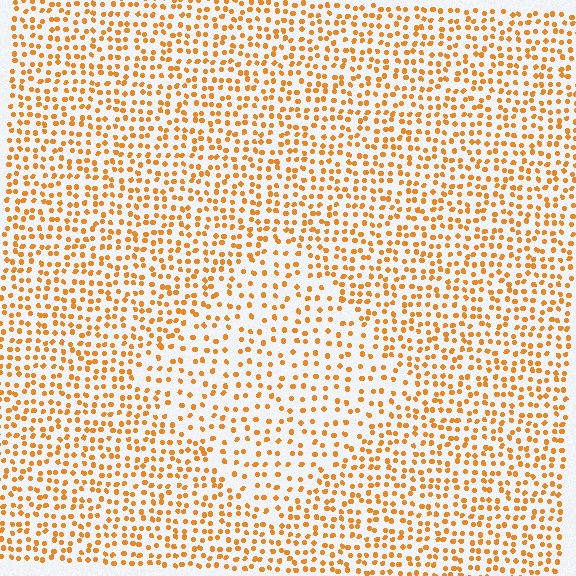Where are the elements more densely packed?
The elements are more densely packed outside the diamond boundary.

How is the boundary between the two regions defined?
The boundary is defined by a change in element density (approximately 1.7x ratio). All elements are the same color, size, and shape.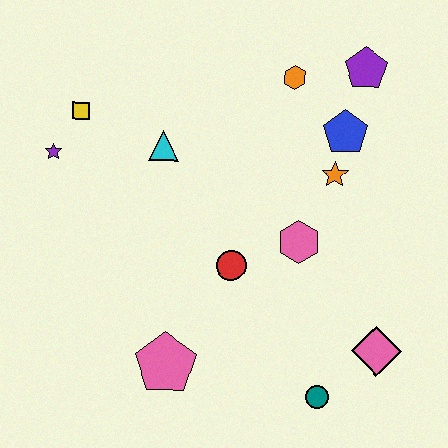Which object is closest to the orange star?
The blue pentagon is closest to the orange star.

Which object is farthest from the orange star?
The purple star is farthest from the orange star.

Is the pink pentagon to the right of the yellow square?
Yes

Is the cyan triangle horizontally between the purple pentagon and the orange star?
No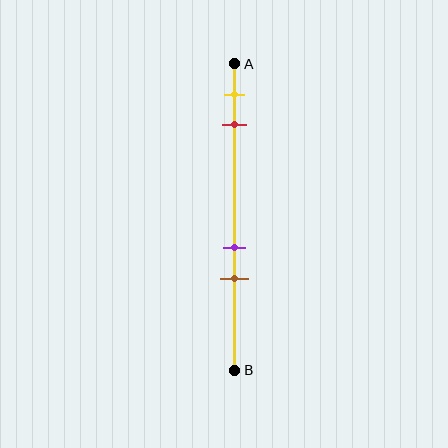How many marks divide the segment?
There are 4 marks dividing the segment.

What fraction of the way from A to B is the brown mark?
The brown mark is approximately 70% (0.7) of the way from A to B.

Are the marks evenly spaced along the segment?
No, the marks are not evenly spaced.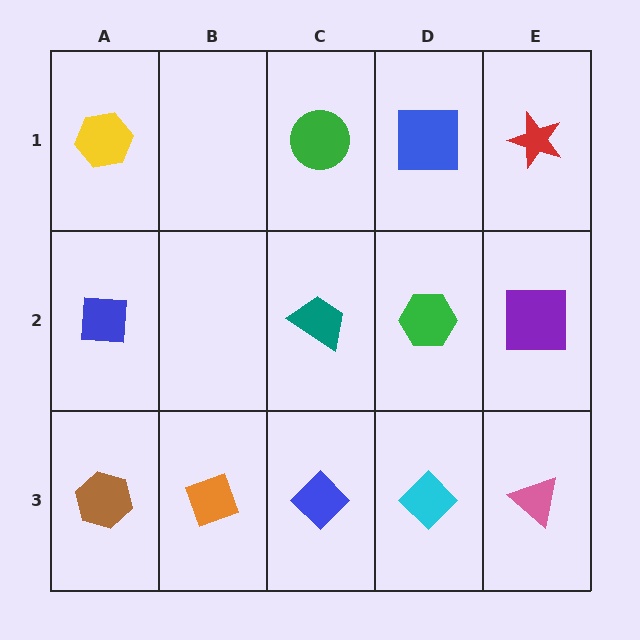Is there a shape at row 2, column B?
No, that cell is empty.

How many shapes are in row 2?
4 shapes.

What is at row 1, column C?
A green circle.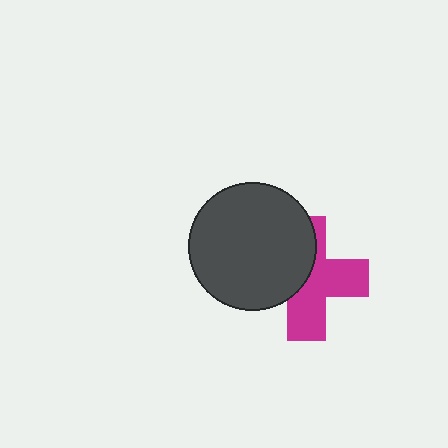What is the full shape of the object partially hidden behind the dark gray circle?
The partially hidden object is a magenta cross.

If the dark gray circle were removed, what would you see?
You would see the complete magenta cross.